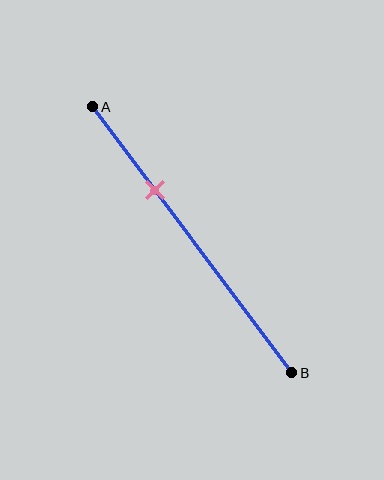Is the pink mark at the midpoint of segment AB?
No, the mark is at about 30% from A, not at the 50% midpoint.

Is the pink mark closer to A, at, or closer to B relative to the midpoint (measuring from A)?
The pink mark is closer to point A than the midpoint of segment AB.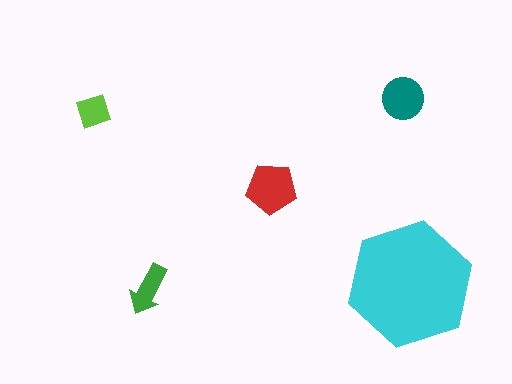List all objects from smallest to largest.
The lime square, the green arrow, the teal circle, the red pentagon, the cyan hexagon.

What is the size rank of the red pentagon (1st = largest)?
2nd.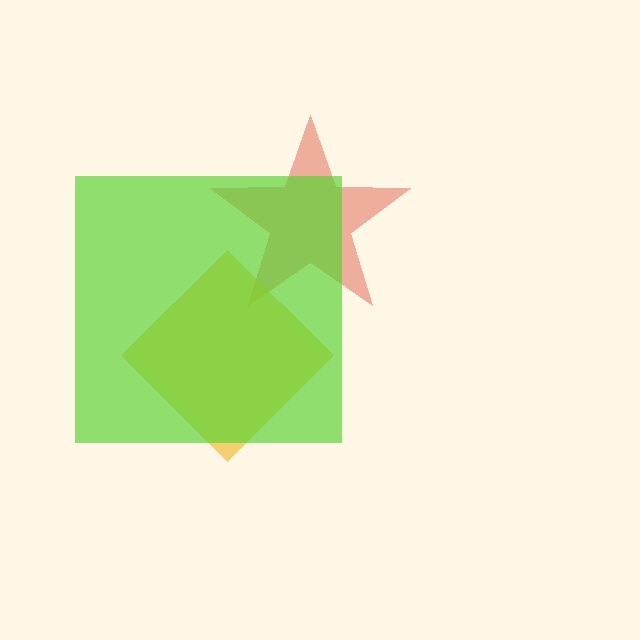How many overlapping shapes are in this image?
There are 3 overlapping shapes in the image.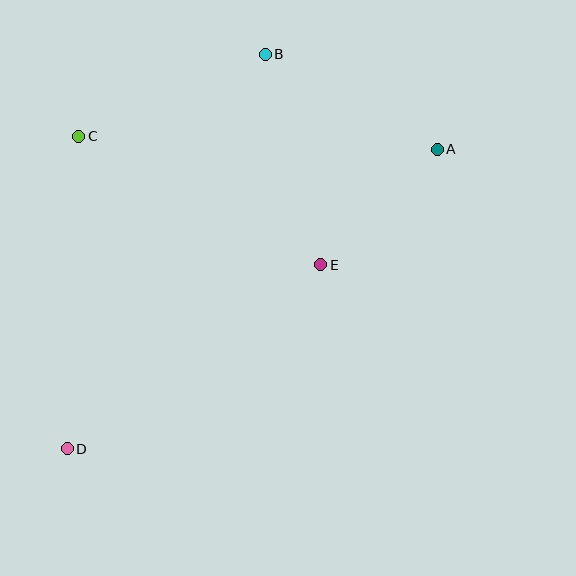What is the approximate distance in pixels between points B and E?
The distance between B and E is approximately 217 pixels.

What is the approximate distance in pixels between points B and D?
The distance between B and D is approximately 441 pixels.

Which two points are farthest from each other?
Points A and D are farthest from each other.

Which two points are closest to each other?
Points A and E are closest to each other.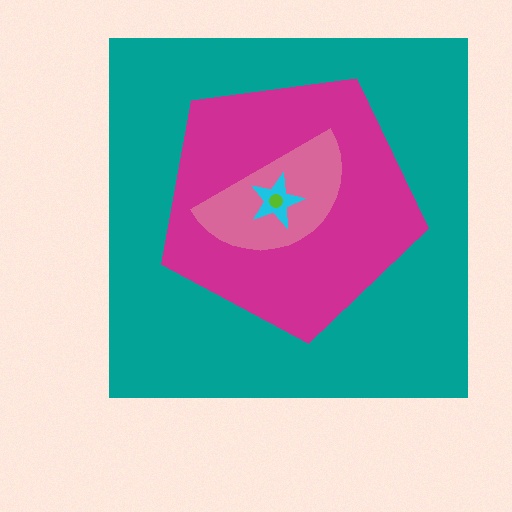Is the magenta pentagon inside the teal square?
Yes.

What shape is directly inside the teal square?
The magenta pentagon.